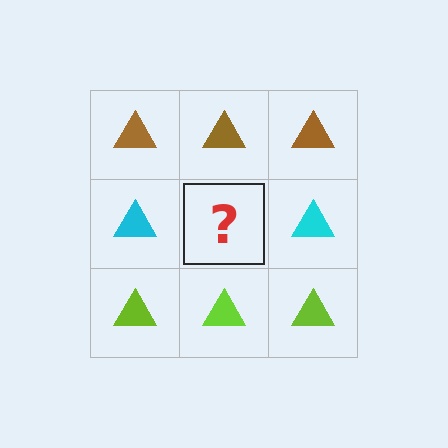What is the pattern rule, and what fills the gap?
The rule is that each row has a consistent color. The gap should be filled with a cyan triangle.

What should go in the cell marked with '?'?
The missing cell should contain a cyan triangle.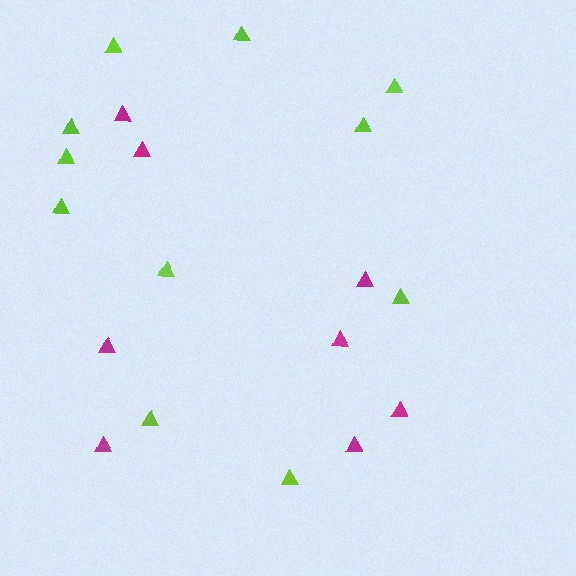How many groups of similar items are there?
There are 2 groups: one group of lime triangles (11) and one group of magenta triangles (8).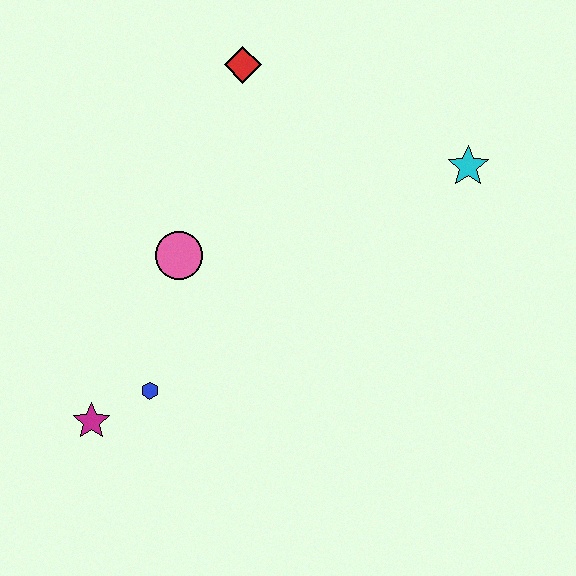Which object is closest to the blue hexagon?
The magenta star is closest to the blue hexagon.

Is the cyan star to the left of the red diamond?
No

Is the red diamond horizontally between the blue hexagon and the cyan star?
Yes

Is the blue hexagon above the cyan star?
No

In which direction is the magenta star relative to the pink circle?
The magenta star is below the pink circle.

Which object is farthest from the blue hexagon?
The cyan star is farthest from the blue hexagon.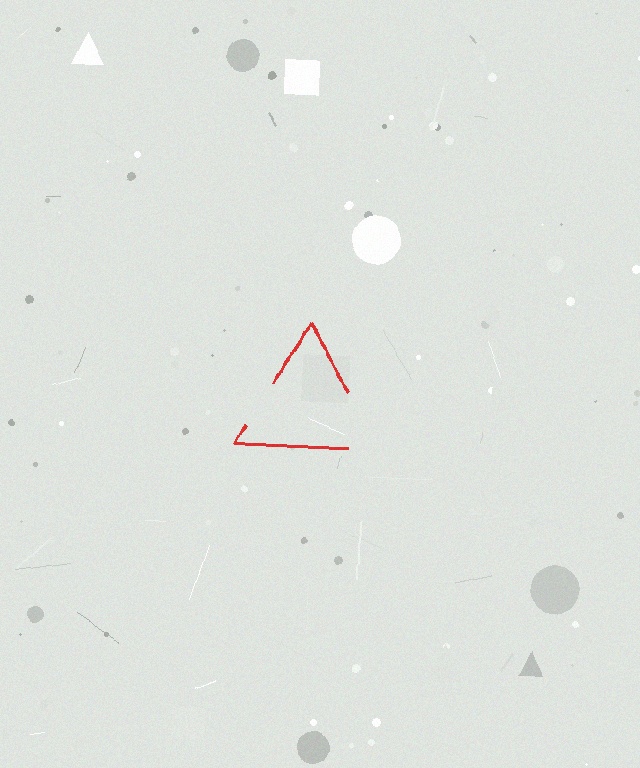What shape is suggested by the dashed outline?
The dashed outline suggests a triangle.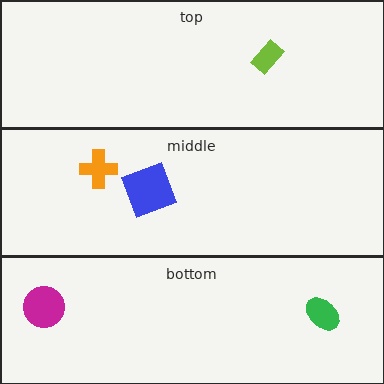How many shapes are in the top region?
1.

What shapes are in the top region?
The lime rectangle.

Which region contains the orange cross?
The middle region.